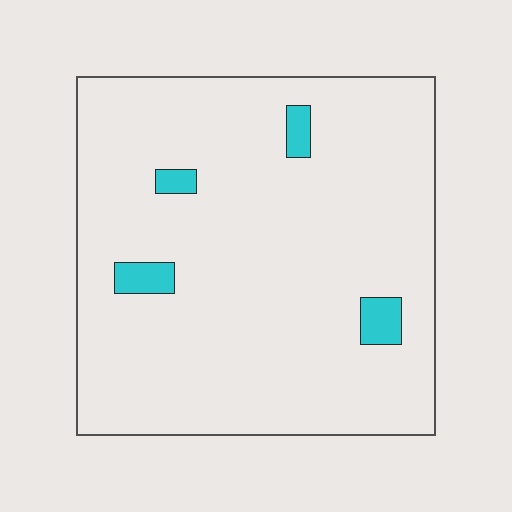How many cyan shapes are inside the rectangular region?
4.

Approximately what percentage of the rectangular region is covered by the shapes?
Approximately 5%.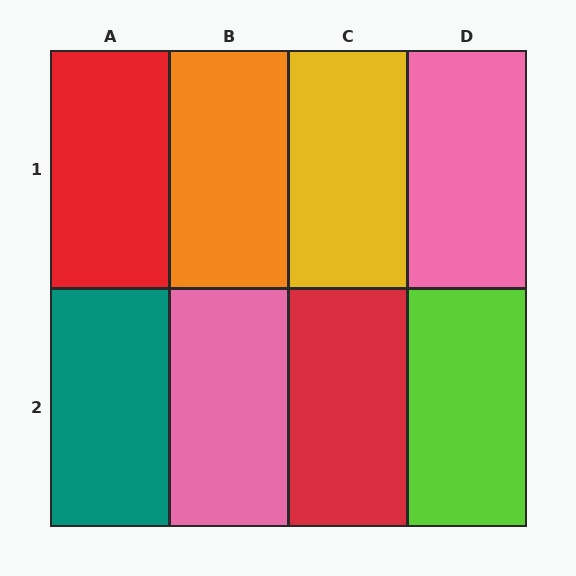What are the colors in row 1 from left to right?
Red, orange, yellow, pink.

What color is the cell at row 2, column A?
Teal.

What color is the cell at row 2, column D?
Lime.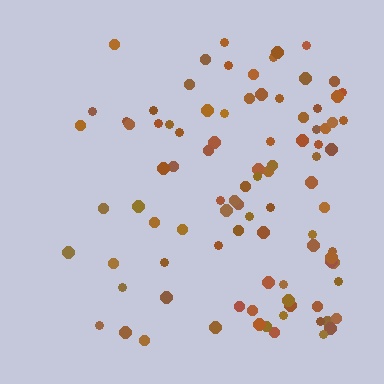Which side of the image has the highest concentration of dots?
The right.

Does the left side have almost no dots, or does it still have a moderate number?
Still a moderate number, just noticeably fewer than the right.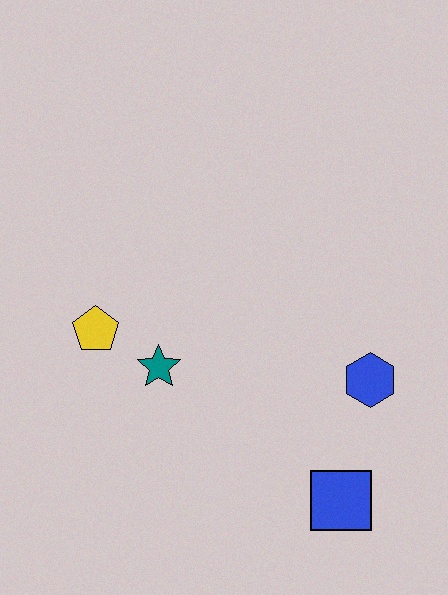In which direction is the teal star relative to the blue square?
The teal star is to the left of the blue square.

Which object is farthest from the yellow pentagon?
The blue square is farthest from the yellow pentagon.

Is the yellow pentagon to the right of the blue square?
No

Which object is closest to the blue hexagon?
The blue square is closest to the blue hexagon.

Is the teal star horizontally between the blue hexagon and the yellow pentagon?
Yes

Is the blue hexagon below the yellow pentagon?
Yes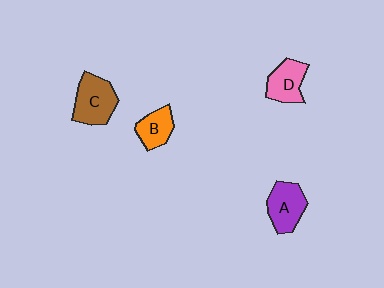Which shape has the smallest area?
Shape B (orange).